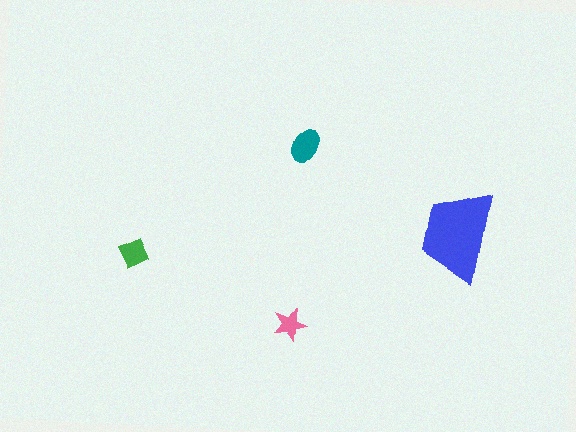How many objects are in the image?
There are 4 objects in the image.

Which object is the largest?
The blue trapezoid.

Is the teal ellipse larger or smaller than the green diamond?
Larger.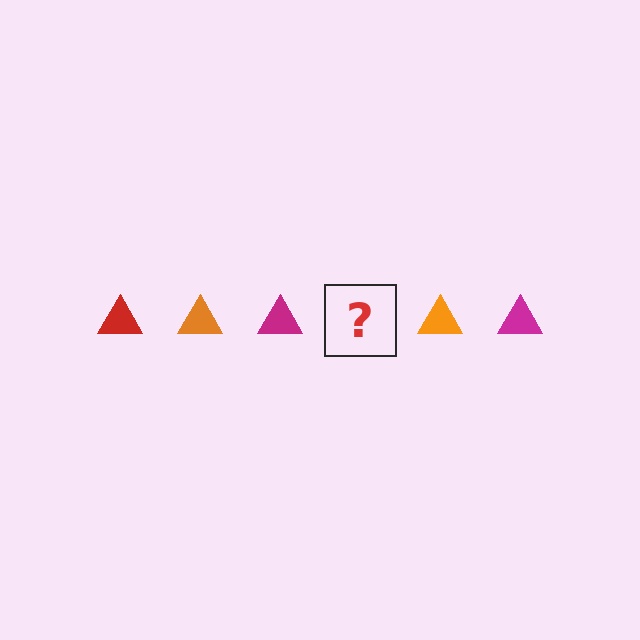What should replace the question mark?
The question mark should be replaced with a red triangle.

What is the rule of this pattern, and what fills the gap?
The rule is that the pattern cycles through red, orange, magenta triangles. The gap should be filled with a red triangle.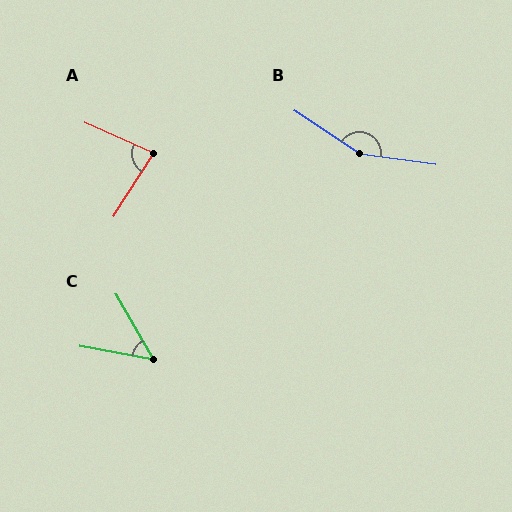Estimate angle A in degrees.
Approximately 81 degrees.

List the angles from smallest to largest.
C (50°), A (81°), B (154°).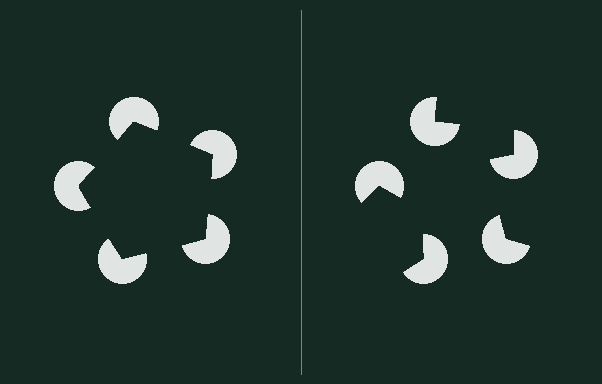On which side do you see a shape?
An illusory pentagon appears on the left side. On the right side the wedge cuts are rotated, so no coherent shape forms.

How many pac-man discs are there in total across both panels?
10 — 5 on each side.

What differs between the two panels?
The pac-man discs are positioned identically on both sides; only the wedge orientations differ. On the left they align to a pentagon; on the right they are misaligned.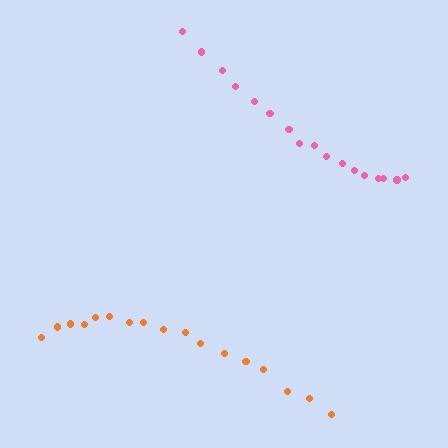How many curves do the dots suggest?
There are 2 distinct paths.